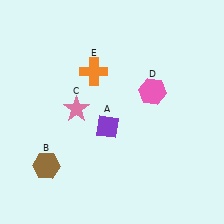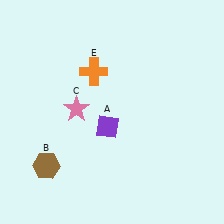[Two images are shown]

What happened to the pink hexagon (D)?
The pink hexagon (D) was removed in Image 2. It was in the top-right area of Image 1.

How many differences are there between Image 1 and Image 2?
There is 1 difference between the two images.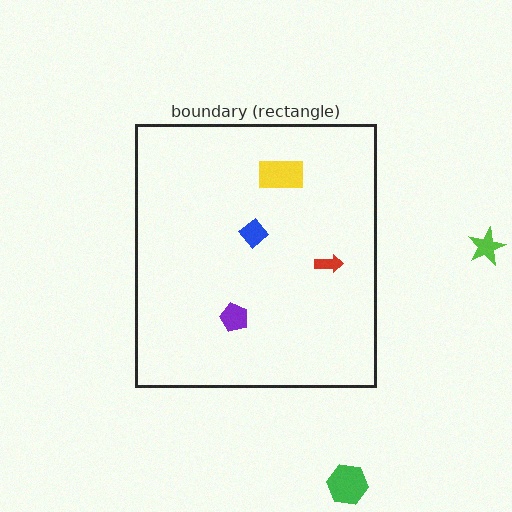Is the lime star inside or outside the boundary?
Outside.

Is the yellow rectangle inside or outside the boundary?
Inside.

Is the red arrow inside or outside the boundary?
Inside.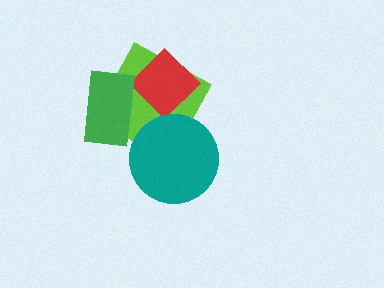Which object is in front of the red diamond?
The green rectangle is in front of the red diamond.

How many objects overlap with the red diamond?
2 objects overlap with the red diamond.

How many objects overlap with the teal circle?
1 object overlaps with the teal circle.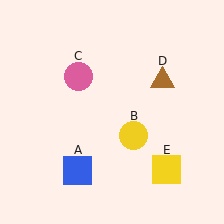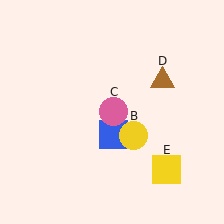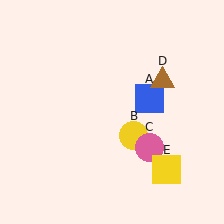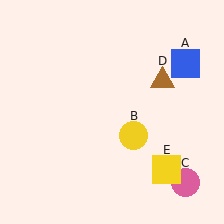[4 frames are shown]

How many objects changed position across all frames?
2 objects changed position: blue square (object A), pink circle (object C).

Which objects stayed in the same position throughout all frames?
Yellow circle (object B) and brown triangle (object D) and yellow square (object E) remained stationary.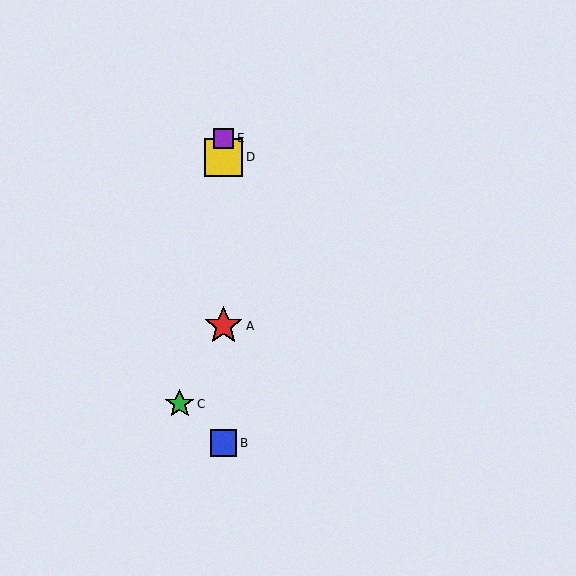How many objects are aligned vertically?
4 objects (A, B, D, E) are aligned vertically.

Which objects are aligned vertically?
Objects A, B, D, E are aligned vertically.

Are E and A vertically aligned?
Yes, both are at x≈224.